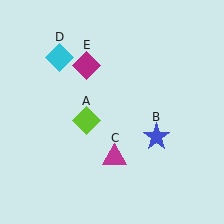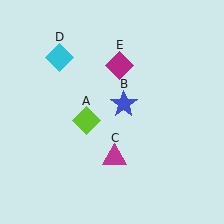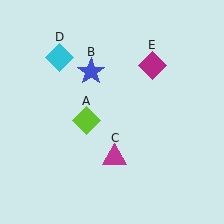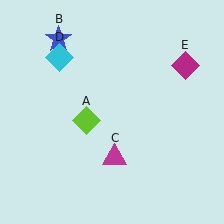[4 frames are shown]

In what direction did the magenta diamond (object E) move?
The magenta diamond (object E) moved right.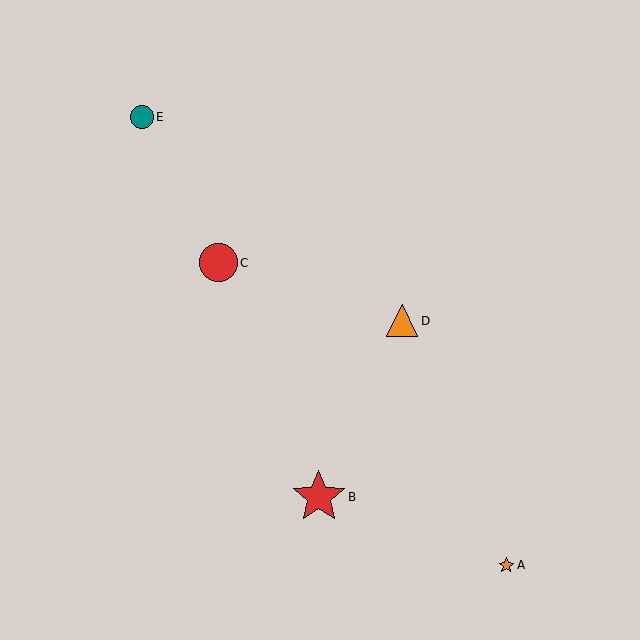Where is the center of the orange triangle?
The center of the orange triangle is at (402, 321).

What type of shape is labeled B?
Shape B is a red star.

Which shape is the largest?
The red star (labeled B) is the largest.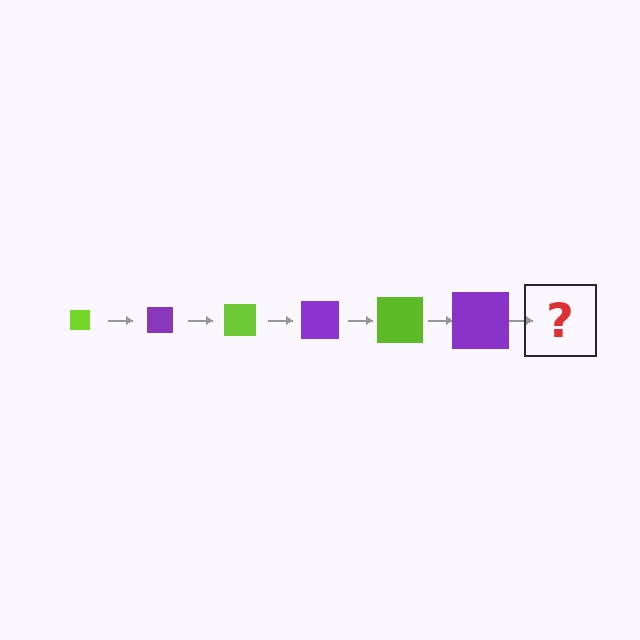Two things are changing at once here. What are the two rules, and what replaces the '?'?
The two rules are that the square grows larger each step and the color cycles through lime and purple. The '?' should be a lime square, larger than the previous one.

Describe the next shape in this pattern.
It should be a lime square, larger than the previous one.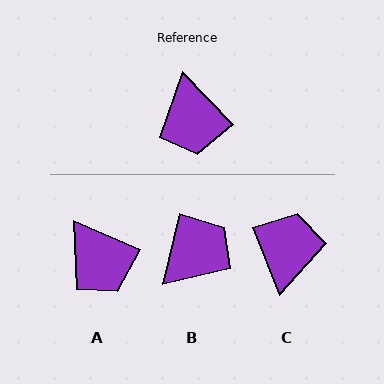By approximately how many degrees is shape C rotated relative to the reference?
Approximately 158 degrees counter-clockwise.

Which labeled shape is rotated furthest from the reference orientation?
C, about 158 degrees away.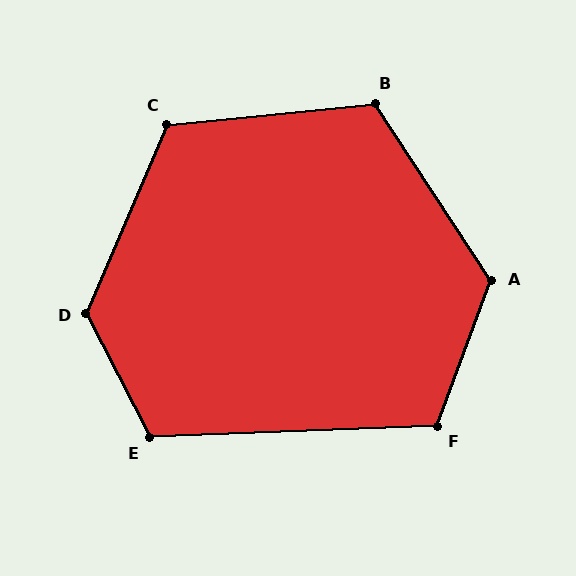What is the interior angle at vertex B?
Approximately 118 degrees (obtuse).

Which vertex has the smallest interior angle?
F, at approximately 113 degrees.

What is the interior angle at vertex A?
Approximately 126 degrees (obtuse).